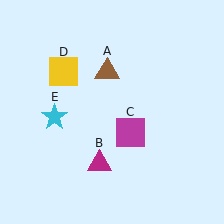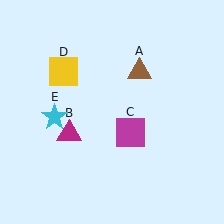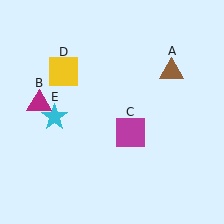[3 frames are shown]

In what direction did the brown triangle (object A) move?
The brown triangle (object A) moved right.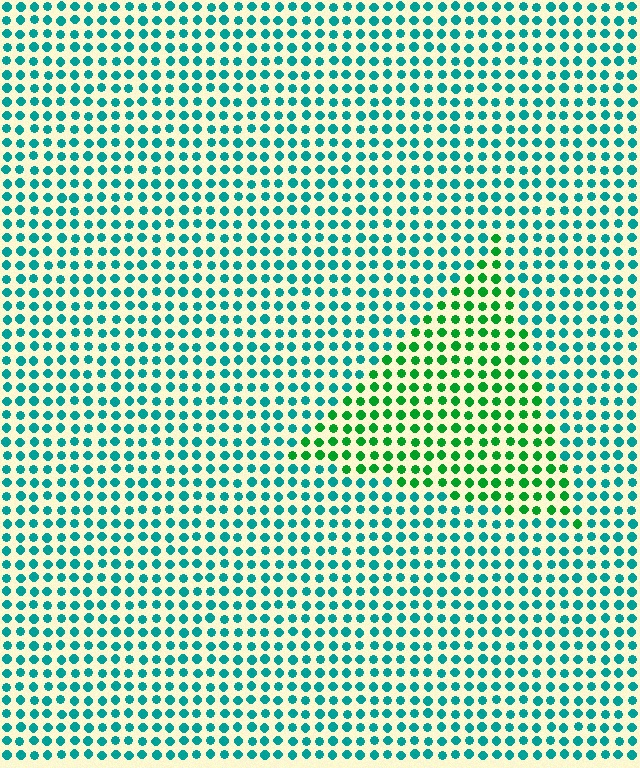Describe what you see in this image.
The image is filled with small teal elements in a uniform arrangement. A triangle-shaped region is visible where the elements are tinted to a slightly different hue, forming a subtle color boundary.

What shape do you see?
I see a triangle.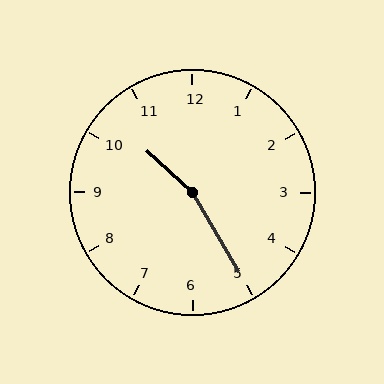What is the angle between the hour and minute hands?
Approximately 162 degrees.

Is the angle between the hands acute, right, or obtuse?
It is obtuse.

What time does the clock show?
10:25.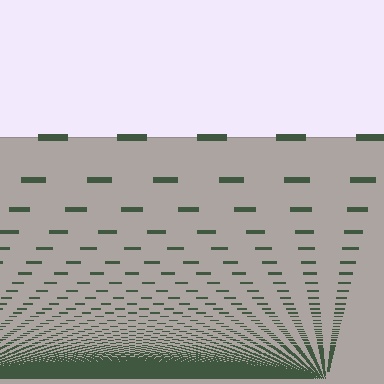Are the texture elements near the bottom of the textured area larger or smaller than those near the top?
Smaller. The gradient is inverted — elements near the bottom are smaller and denser.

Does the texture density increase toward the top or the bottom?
Density increases toward the bottom.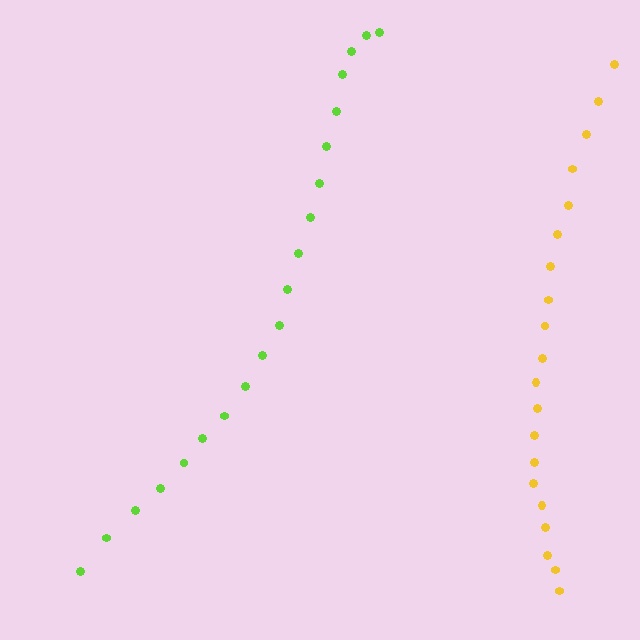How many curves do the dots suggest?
There are 2 distinct paths.